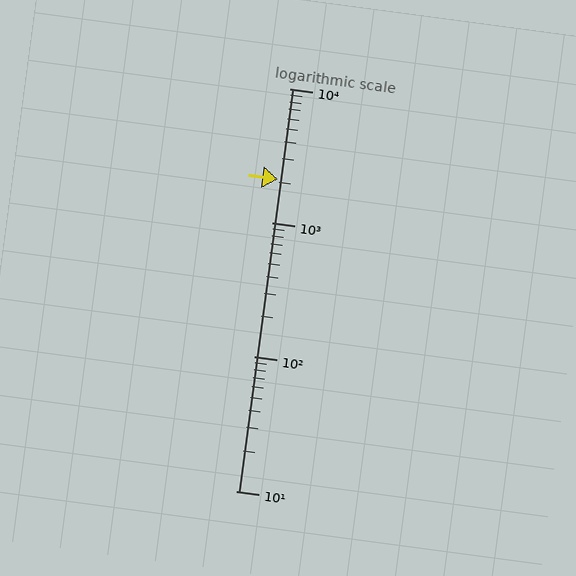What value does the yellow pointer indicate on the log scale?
The pointer indicates approximately 2100.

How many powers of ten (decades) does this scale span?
The scale spans 3 decades, from 10 to 10000.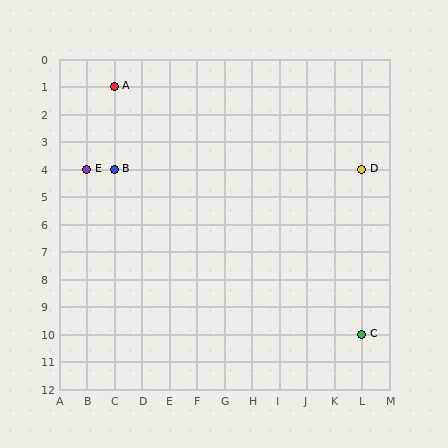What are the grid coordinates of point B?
Point B is at grid coordinates (C, 4).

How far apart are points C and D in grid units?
Points C and D are 6 rows apart.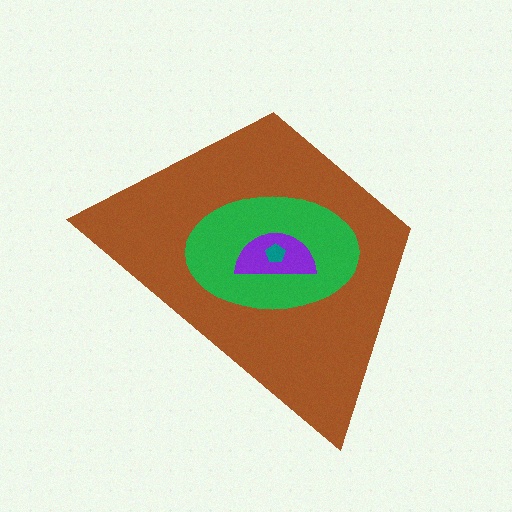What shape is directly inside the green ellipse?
The purple semicircle.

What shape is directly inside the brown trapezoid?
The green ellipse.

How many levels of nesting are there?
4.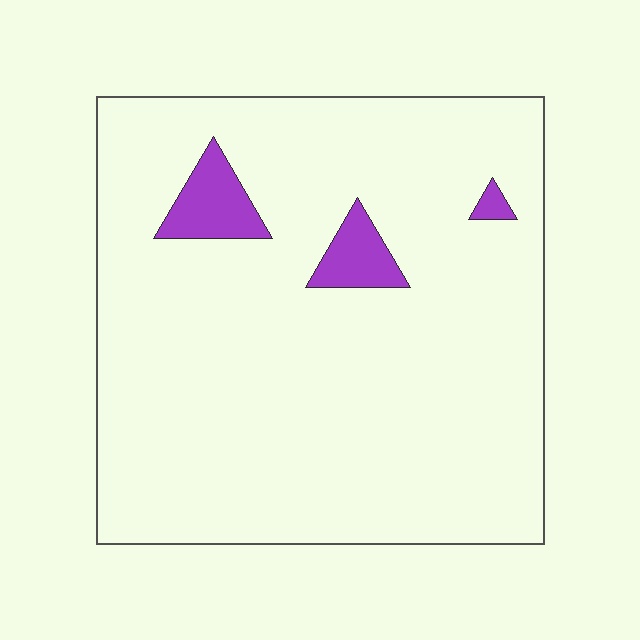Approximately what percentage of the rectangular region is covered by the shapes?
Approximately 5%.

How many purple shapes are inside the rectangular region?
3.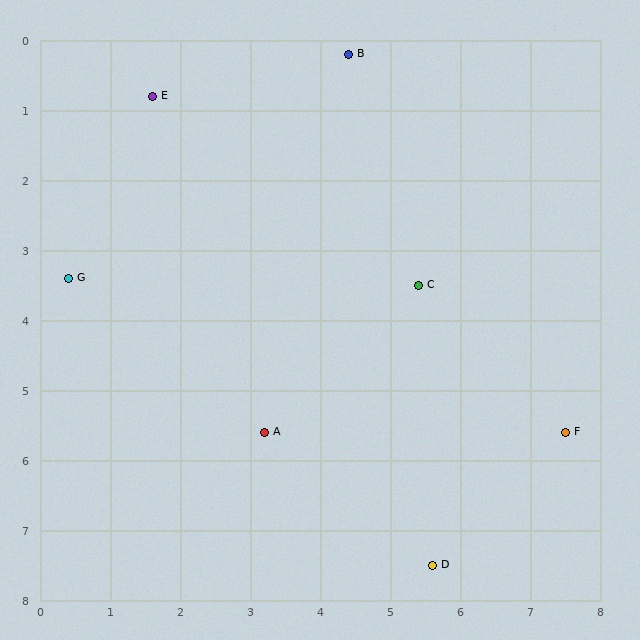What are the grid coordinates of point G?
Point G is at approximately (0.4, 3.4).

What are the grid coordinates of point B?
Point B is at approximately (4.4, 0.2).